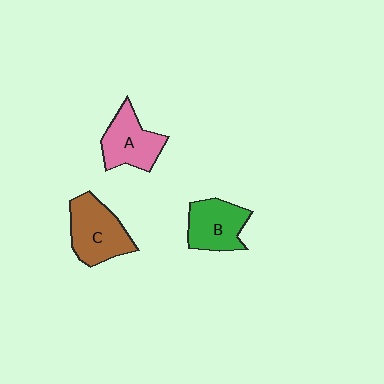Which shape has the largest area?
Shape C (brown).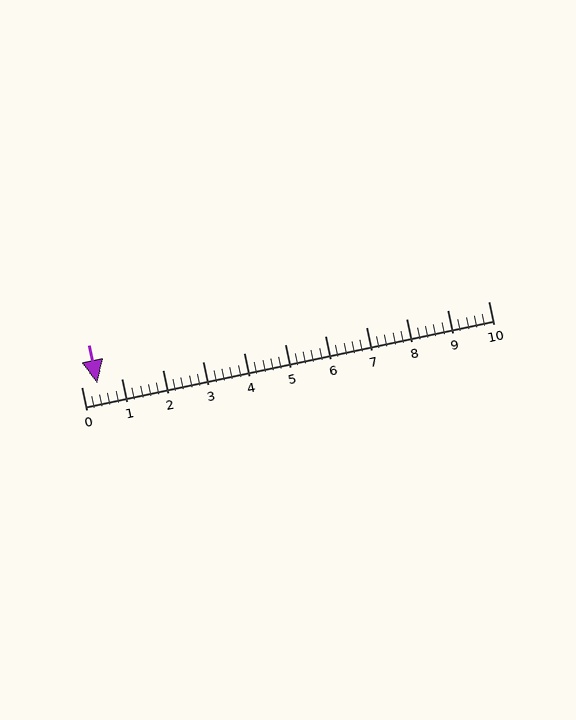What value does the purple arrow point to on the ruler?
The purple arrow points to approximately 0.4.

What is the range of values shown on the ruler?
The ruler shows values from 0 to 10.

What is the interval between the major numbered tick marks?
The major tick marks are spaced 1 units apart.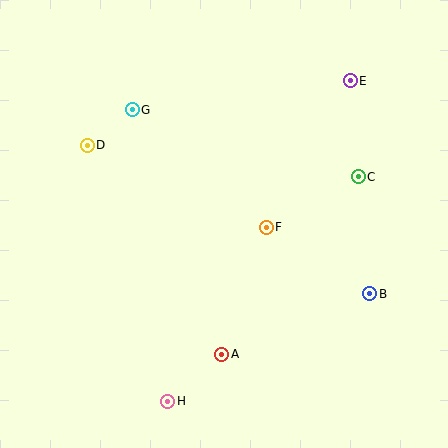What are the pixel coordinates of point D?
Point D is at (87, 145).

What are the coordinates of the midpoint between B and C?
The midpoint between B and C is at (364, 235).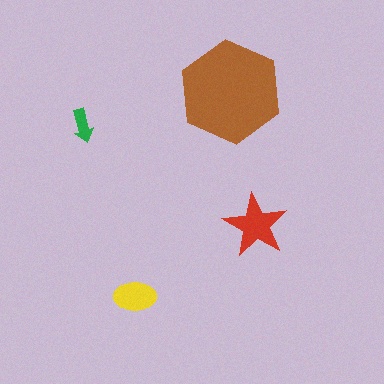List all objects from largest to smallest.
The brown hexagon, the red star, the yellow ellipse, the green arrow.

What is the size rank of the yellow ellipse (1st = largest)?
3rd.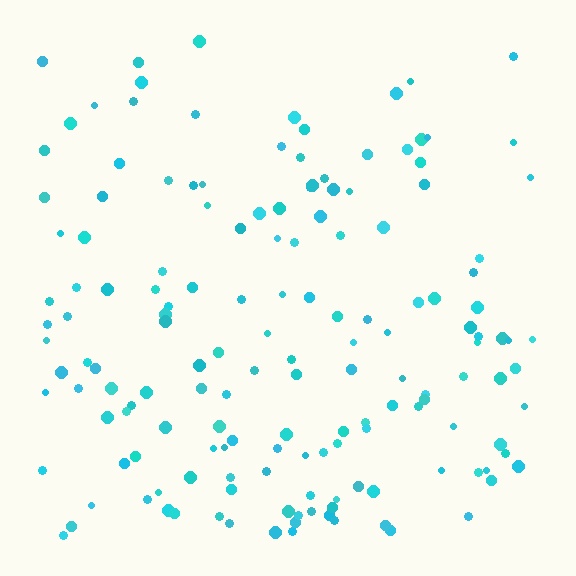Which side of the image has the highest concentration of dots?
The bottom.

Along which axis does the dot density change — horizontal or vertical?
Vertical.